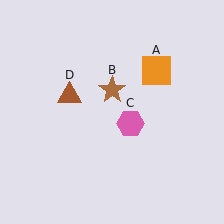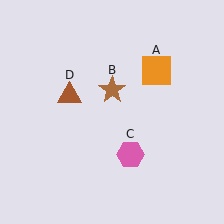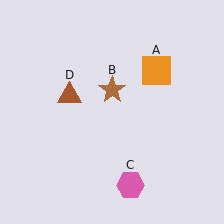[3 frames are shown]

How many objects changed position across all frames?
1 object changed position: pink hexagon (object C).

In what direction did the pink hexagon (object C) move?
The pink hexagon (object C) moved down.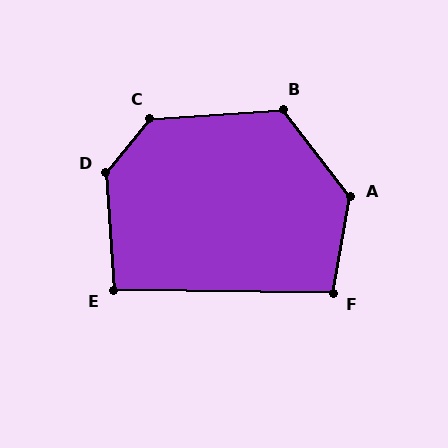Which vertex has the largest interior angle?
D, at approximately 137 degrees.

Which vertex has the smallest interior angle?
E, at approximately 95 degrees.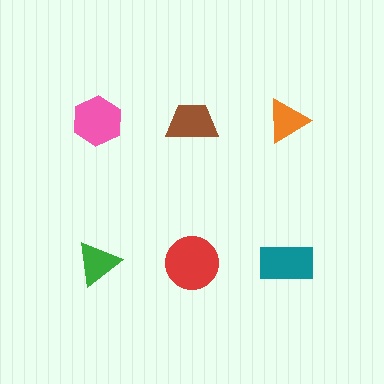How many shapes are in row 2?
3 shapes.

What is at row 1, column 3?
An orange triangle.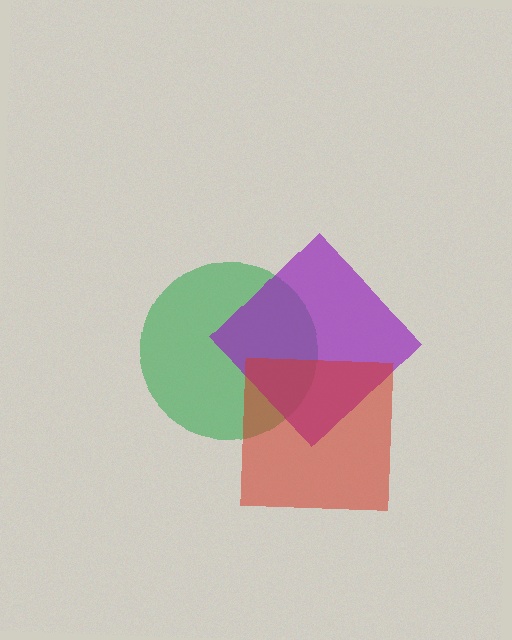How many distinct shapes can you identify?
There are 3 distinct shapes: a green circle, a purple diamond, a red square.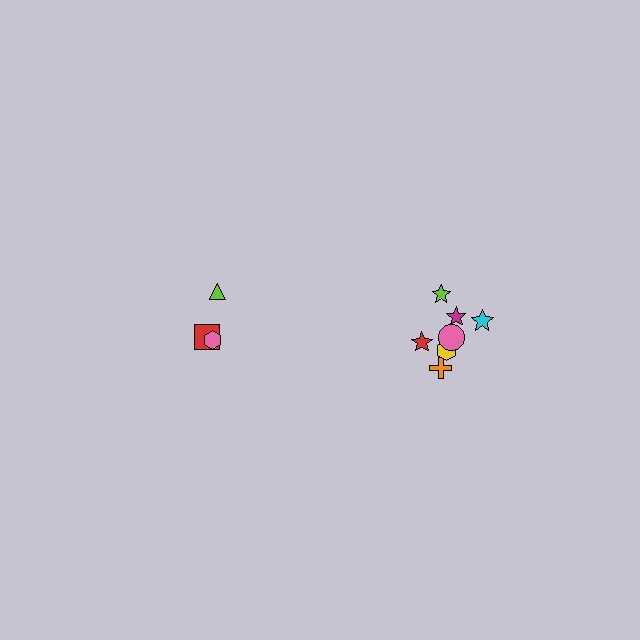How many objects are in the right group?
There are 7 objects.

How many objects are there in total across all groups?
There are 10 objects.